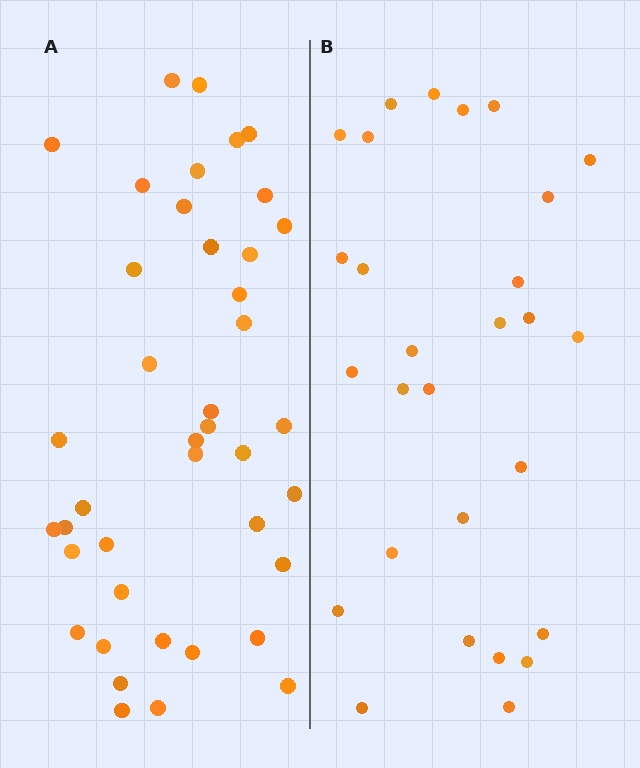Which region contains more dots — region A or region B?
Region A (the left region) has more dots.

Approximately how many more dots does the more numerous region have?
Region A has approximately 15 more dots than region B.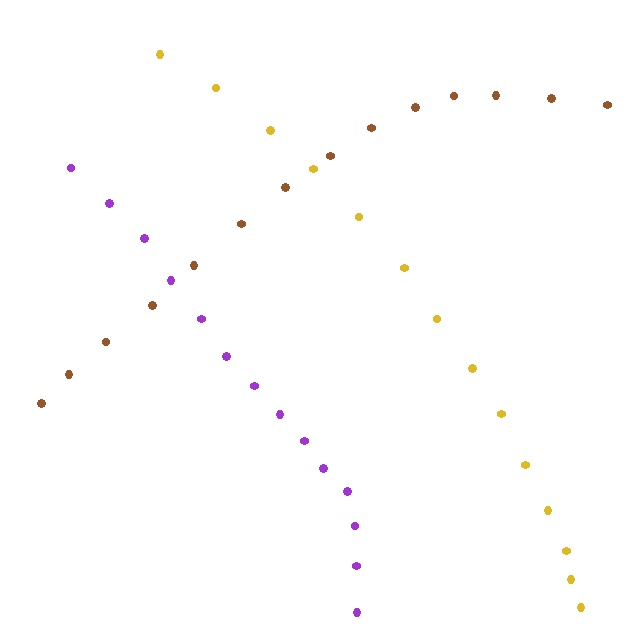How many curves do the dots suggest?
There are 3 distinct paths.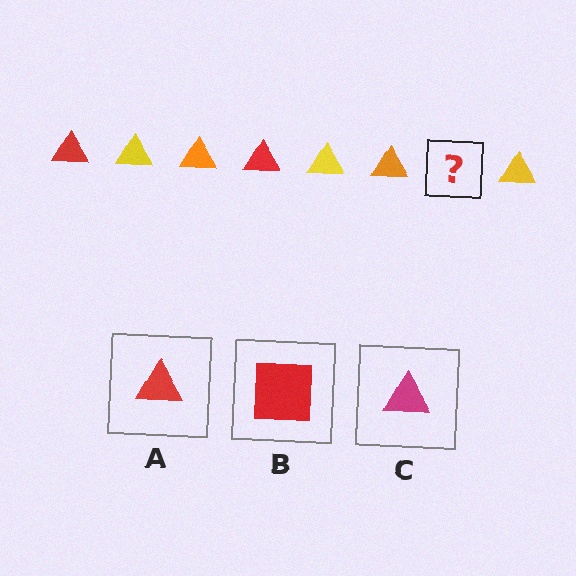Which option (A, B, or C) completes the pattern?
A.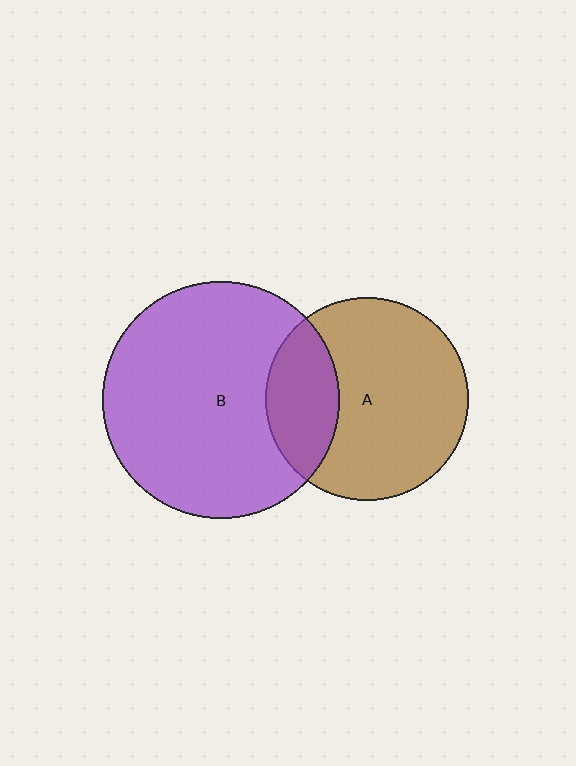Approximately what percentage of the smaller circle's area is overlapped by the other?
Approximately 25%.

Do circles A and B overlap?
Yes.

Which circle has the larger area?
Circle B (purple).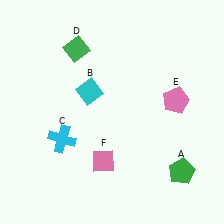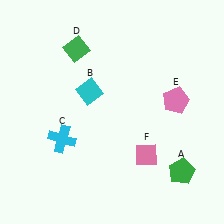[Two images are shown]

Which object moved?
The pink diamond (F) moved right.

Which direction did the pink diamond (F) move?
The pink diamond (F) moved right.